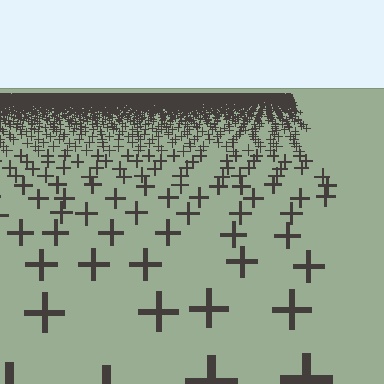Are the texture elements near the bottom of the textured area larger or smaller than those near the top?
Larger. Near the bottom, elements are closer to the viewer and appear at a bigger on-screen size.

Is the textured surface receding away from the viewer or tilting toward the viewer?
The surface is receding away from the viewer. Texture elements get smaller and denser toward the top.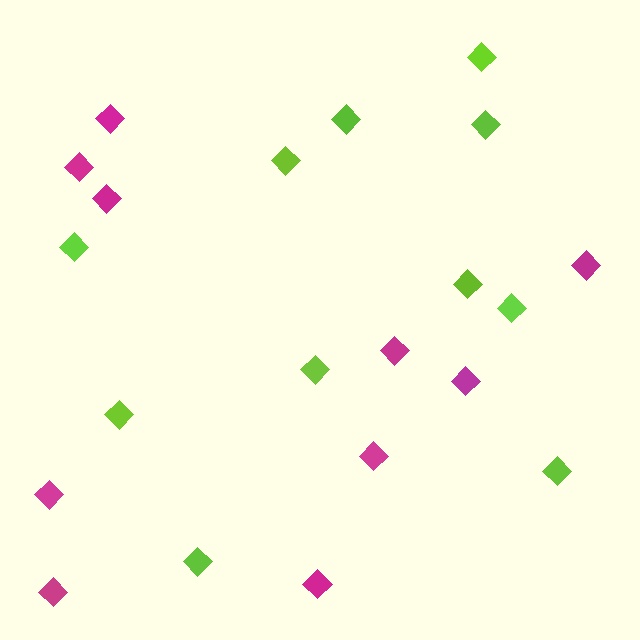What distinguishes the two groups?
There are 2 groups: one group of magenta diamonds (10) and one group of lime diamonds (11).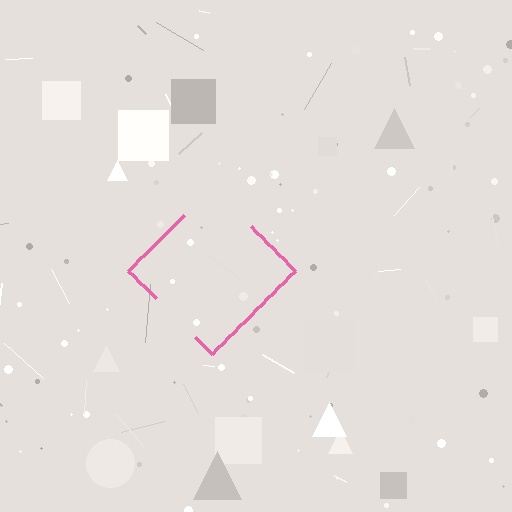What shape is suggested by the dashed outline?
The dashed outline suggests a diamond.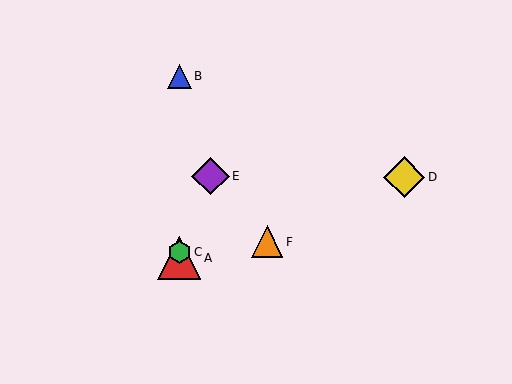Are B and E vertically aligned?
No, B is at x≈179 and E is at x≈210.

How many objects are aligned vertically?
3 objects (A, B, C) are aligned vertically.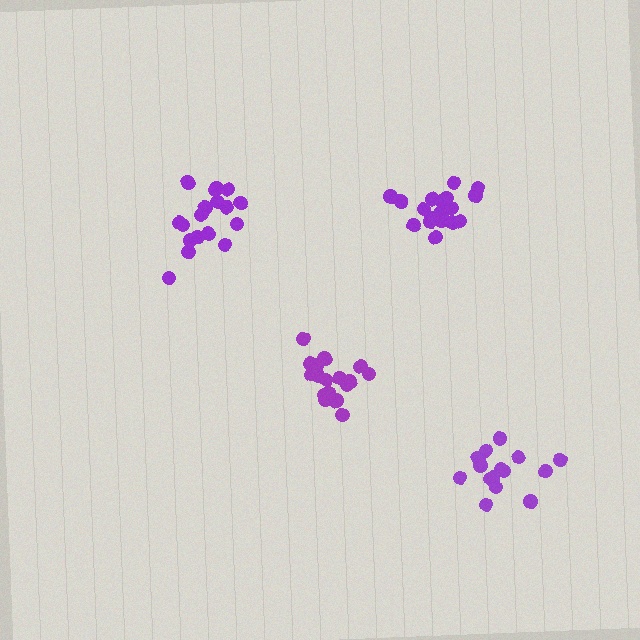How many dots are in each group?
Group 1: 20 dots, Group 2: 16 dots, Group 3: 19 dots, Group 4: 18 dots (73 total).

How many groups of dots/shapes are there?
There are 4 groups.